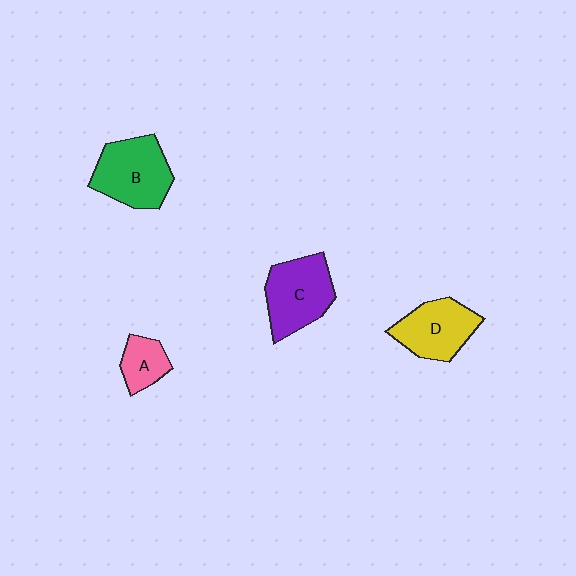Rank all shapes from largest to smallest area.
From largest to smallest: B (green), C (purple), D (yellow), A (pink).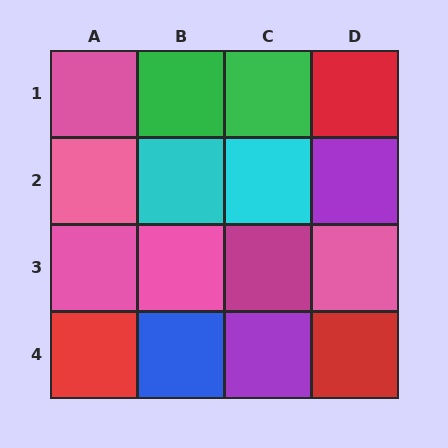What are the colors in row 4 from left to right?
Red, blue, purple, red.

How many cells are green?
2 cells are green.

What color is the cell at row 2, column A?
Pink.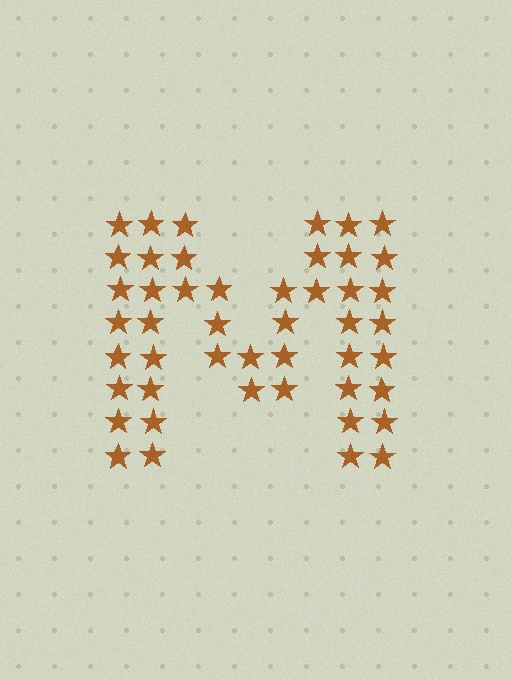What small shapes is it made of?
It is made of small stars.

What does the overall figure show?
The overall figure shows the letter M.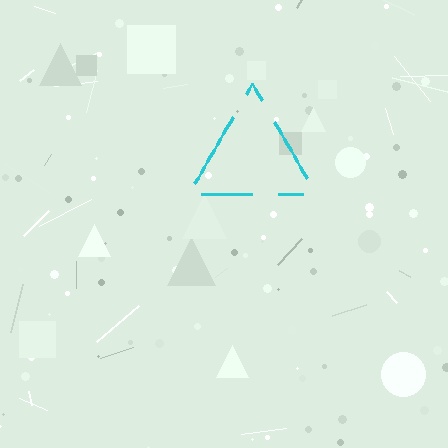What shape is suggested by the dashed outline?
The dashed outline suggests a triangle.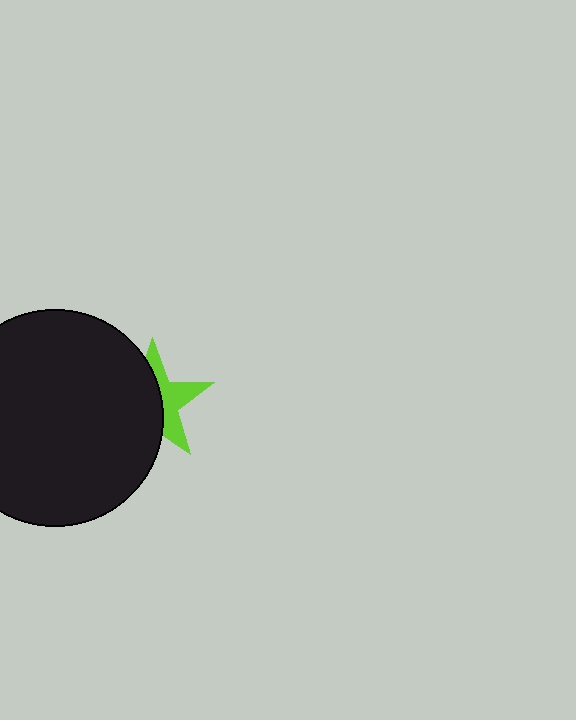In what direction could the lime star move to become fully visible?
The lime star could move right. That would shift it out from behind the black circle entirely.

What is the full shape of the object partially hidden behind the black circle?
The partially hidden object is a lime star.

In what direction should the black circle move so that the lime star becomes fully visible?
The black circle should move left. That is the shortest direction to clear the overlap and leave the lime star fully visible.